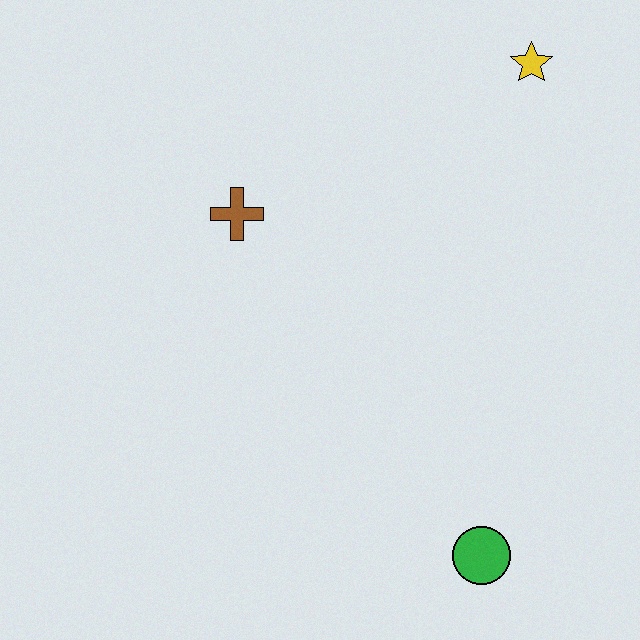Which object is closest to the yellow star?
The brown cross is closest to the yellow star.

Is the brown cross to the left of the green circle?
Yes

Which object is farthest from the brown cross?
The green circle is farthest from the brown cross.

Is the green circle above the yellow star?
No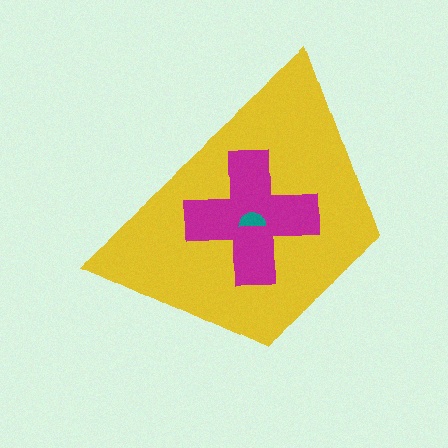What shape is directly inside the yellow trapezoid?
The magenta cross.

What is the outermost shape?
The yellow trapezoid.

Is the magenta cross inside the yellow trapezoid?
Yes.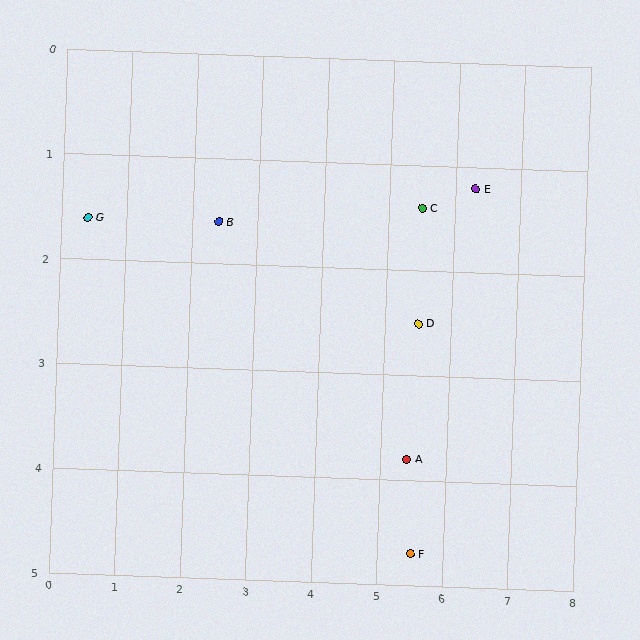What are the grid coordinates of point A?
Point A is at approximately (5.4, 3.8).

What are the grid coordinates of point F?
Point F is at approximately (5.5, 4.7).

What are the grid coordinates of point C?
Point C is at approximately (5.5, 1.4).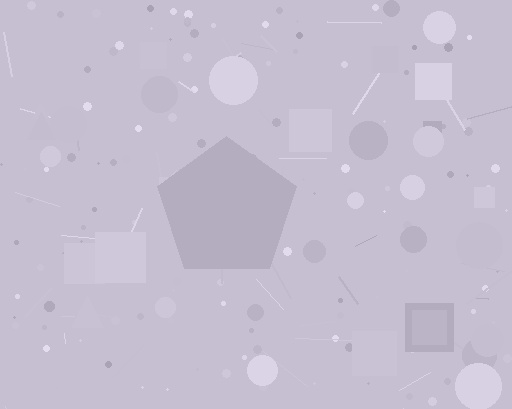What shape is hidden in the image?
A pentagon is hidden in the image.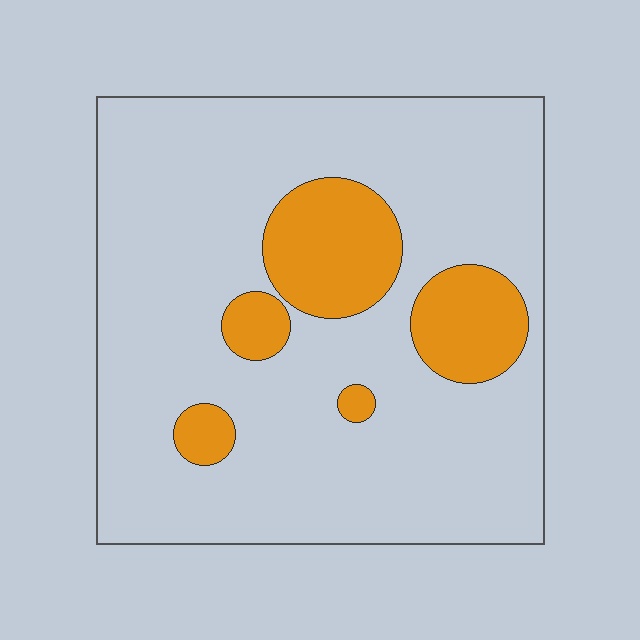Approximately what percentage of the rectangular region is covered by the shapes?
Approximately 15%.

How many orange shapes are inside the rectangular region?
5.